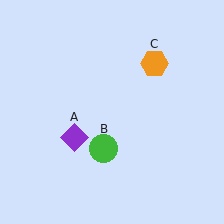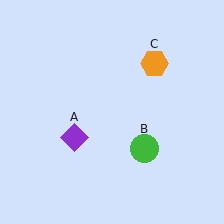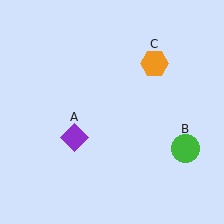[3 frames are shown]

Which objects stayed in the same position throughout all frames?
Purple diamond (object A) and orange hexagon (object C) remained stationary.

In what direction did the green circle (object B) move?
The green circle (object B) moved right.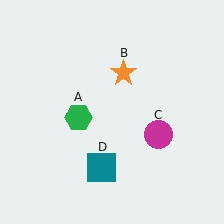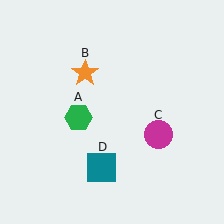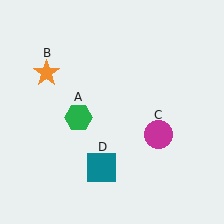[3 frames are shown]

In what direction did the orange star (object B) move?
The orange star (object B) moved left.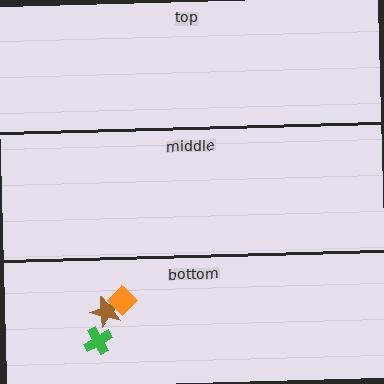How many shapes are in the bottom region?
3.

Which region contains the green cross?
The bottom region.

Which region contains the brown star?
The bottom region.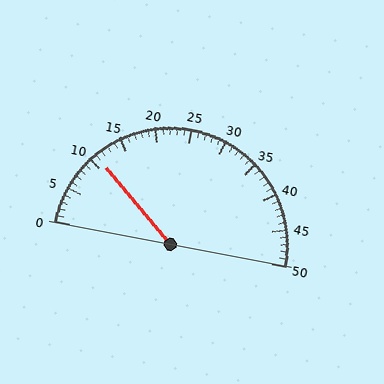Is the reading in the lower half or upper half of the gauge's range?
The reading is in the lower half of the range (0 to 50).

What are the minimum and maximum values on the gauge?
The gauge ranges from 0 to 50.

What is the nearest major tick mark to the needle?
The nearest major tick mark is 10.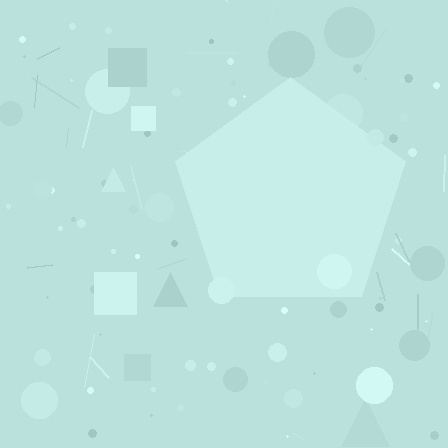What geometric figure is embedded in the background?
A pentagon is embedded in the background.